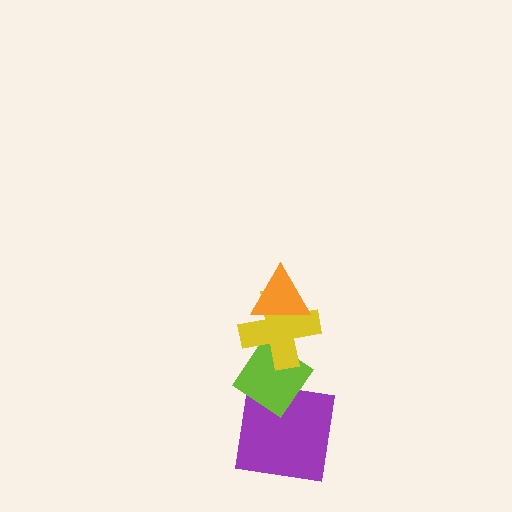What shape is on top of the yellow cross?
The orange triangle is on top of the yellow cross.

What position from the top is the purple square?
The purple square is 4th from the top.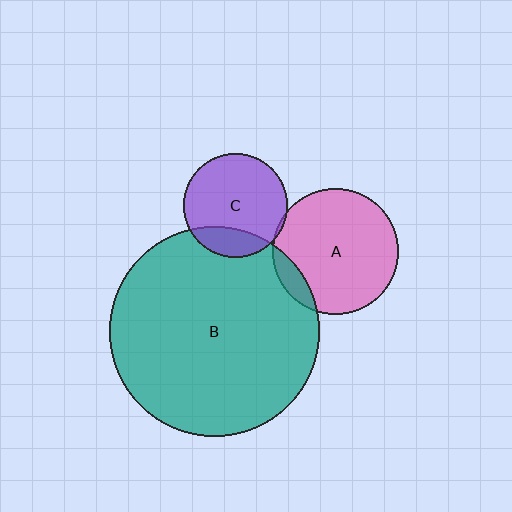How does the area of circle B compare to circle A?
Approximately 2.8 times.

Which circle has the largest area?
Circle B (teal).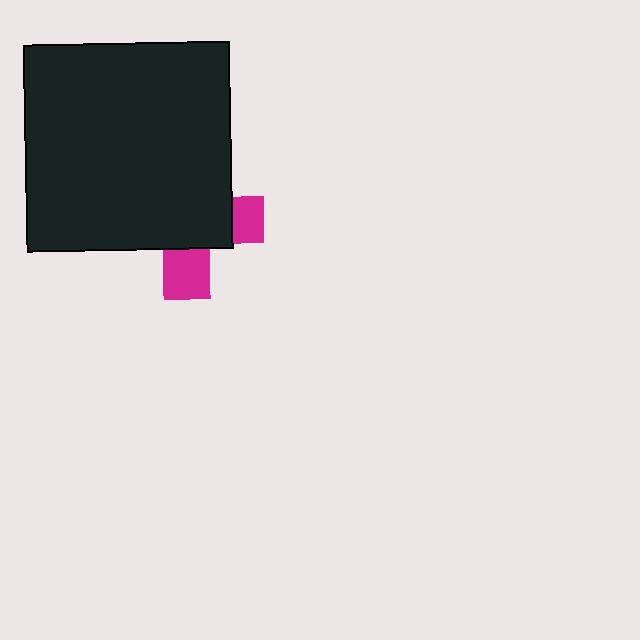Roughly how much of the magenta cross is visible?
A small part of it is visible (roughly 30%).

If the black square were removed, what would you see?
You would see the complete magenta cross.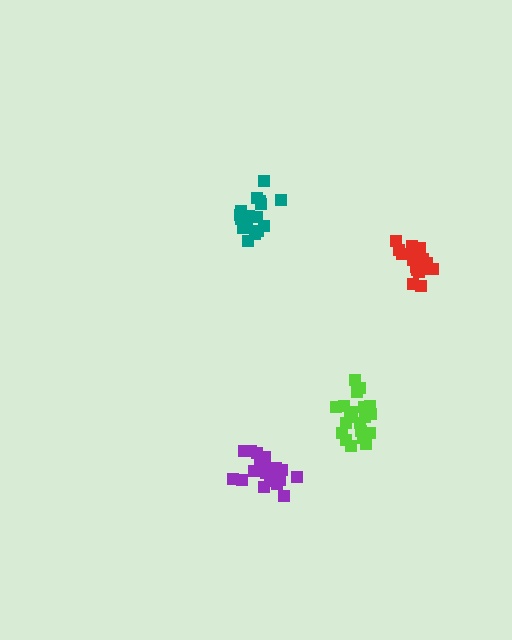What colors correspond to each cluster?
The clusters are colored: teal, red, lime, purple.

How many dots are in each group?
Group 1: 18 dots, Group 2: 18 dots, Group 3: 21 dots, Group 4: 20 dots (77 total).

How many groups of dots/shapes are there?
There are 4 groups.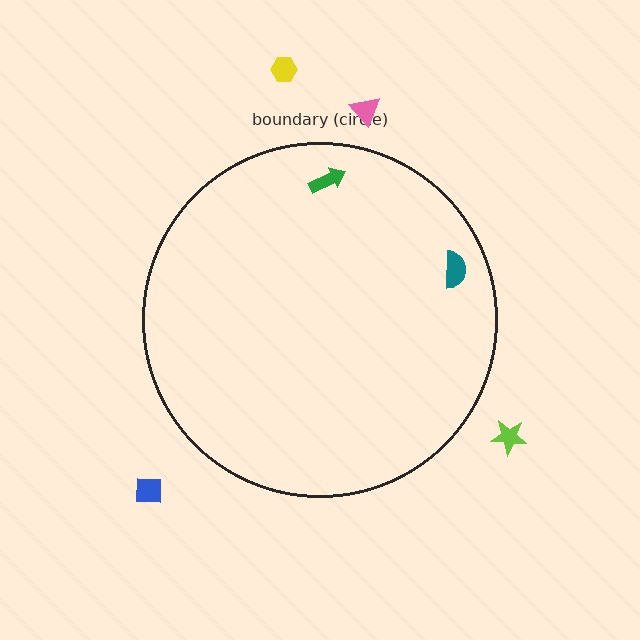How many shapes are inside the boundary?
2 inside, 4 outside.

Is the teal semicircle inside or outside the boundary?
Inside.